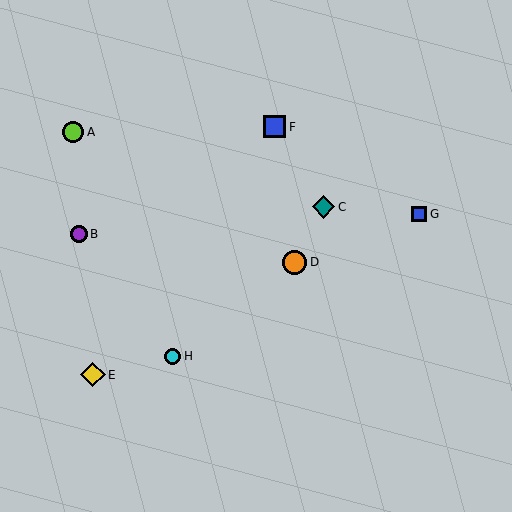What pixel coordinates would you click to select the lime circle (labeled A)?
Click at (73, 132) to select the lime circle A.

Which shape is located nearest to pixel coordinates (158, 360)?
The cyan circle (labeled H) at (173, 356) is nearest to that location.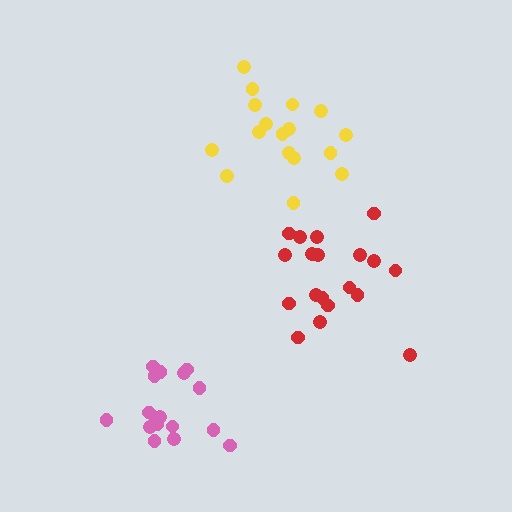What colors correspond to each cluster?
The clusters are colored: red, yellow, pink.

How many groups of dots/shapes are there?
There are 3 groups.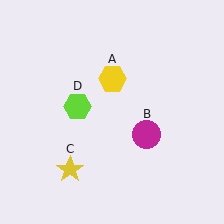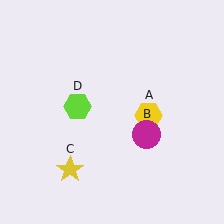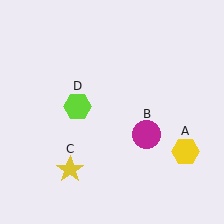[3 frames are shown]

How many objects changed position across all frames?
1 object changed position: yellow hexagon (object A).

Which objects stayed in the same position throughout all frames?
Magenta circle (object B) and yellow star (object C) and lime hexagon (object D) remained stationary.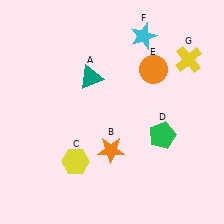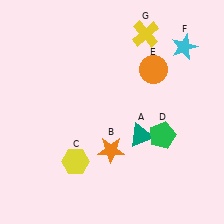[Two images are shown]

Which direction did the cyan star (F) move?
The cyan star (F) moved right.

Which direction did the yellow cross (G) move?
The yellow cross (G) moved left.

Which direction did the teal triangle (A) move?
The teal triangle (A) moved down.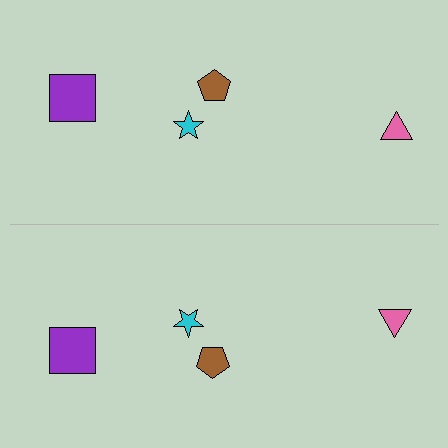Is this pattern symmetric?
Yes, this pattern has bilateral (reflection) symmetry.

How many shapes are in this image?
There are 8 shapes in this image.